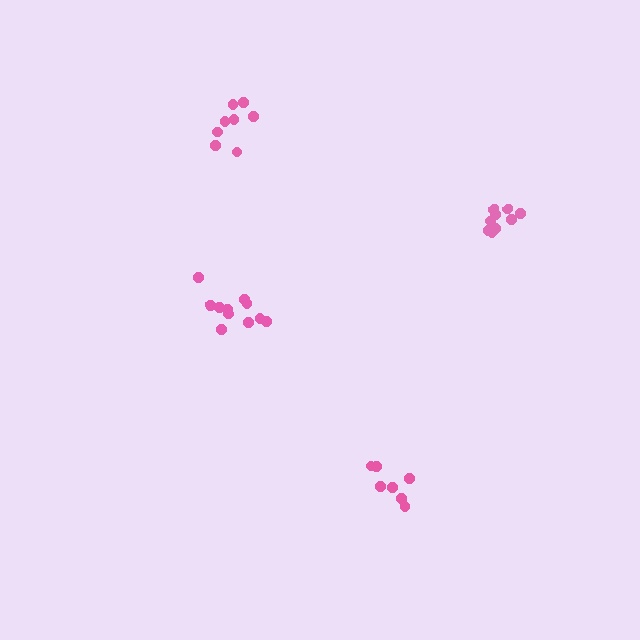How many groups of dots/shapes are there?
There are 4 groups.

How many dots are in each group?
Group 1: 9 dots, Group 2: 11 dots, Group 3: 7 dots, Group 4: 8 dots (35 total).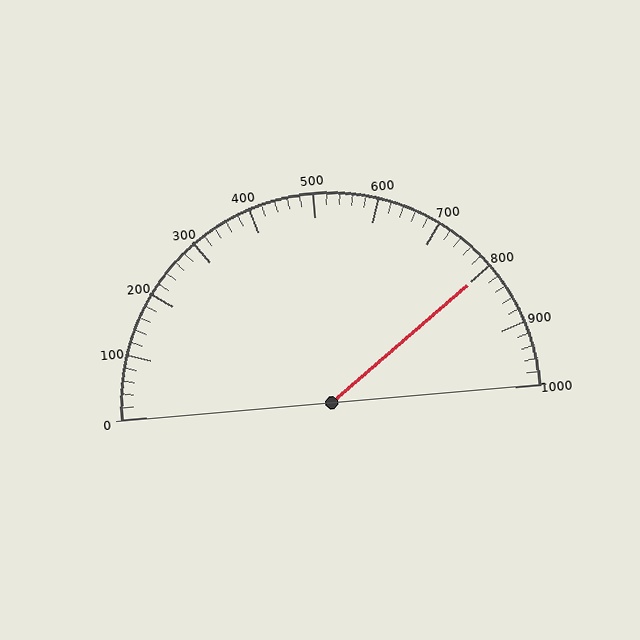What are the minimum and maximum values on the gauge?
The gauge ranges from 0 to 1000.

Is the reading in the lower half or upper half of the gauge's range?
The reading is in the upper half of the range (0 to 1000).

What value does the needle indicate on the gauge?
The needle indicates approximately 800.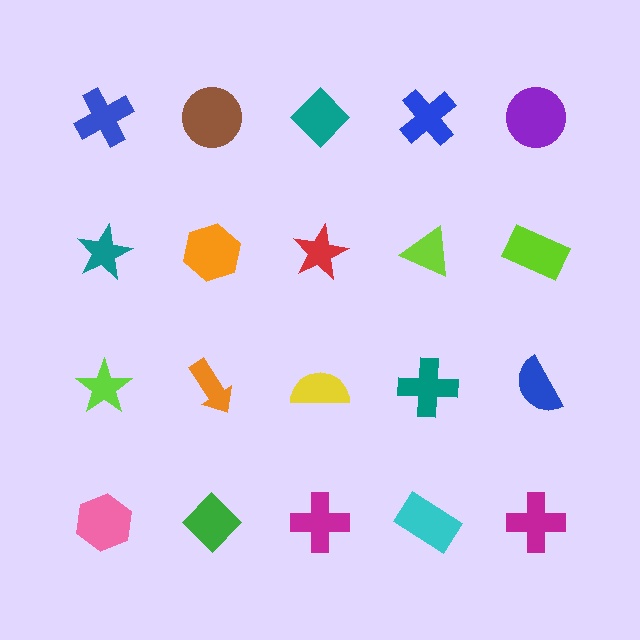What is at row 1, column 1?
A blue cross.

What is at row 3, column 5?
A blue semicircle.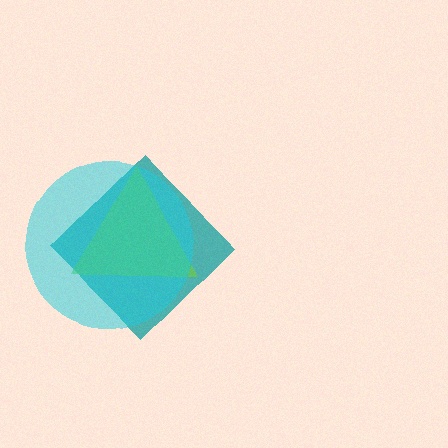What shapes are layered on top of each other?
The layered shapes are: a teal diamond, a lime triangle, a cyan circle.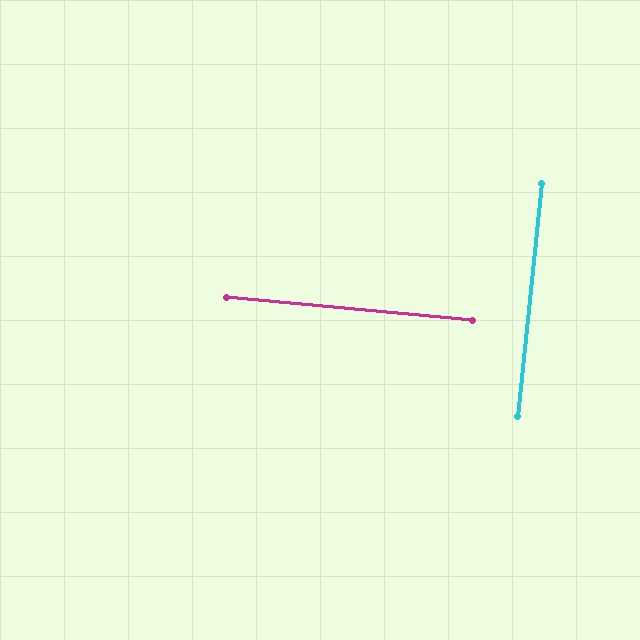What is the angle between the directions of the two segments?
Approximately 89 degrees.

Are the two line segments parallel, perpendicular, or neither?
Perpendicular — they meet at approximately 89°.